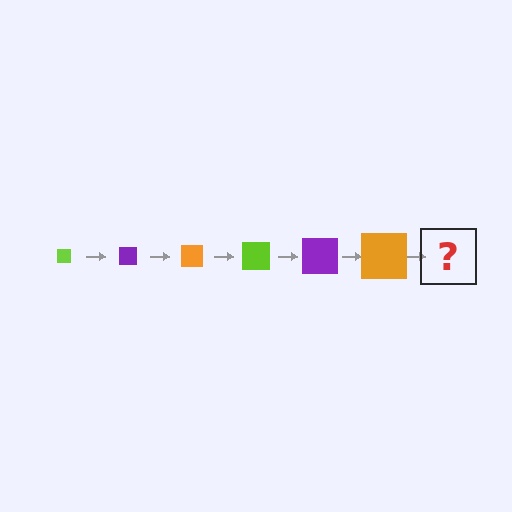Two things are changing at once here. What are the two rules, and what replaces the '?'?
The two rules are that the square grows larger each step and the color cycles through lime, purple, and orange. The '?' should be a lime square, larger than the previous one.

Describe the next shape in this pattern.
It should be a lime square, larger than the previous one.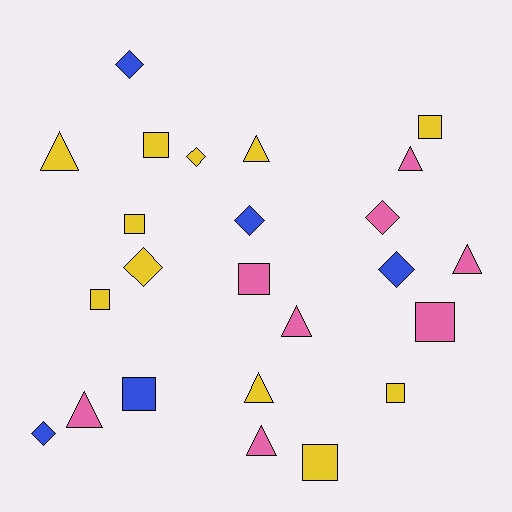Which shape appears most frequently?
Square, with 9 objects.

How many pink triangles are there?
There are 5 pink triangles.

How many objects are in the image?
There are 24 objects.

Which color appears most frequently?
Yellow, with 11 objects.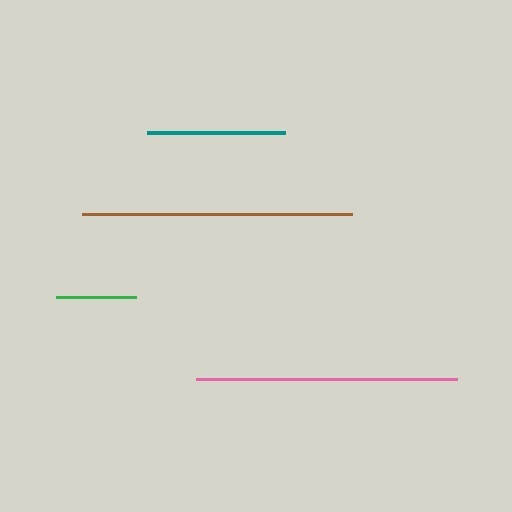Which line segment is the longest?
The brown line is the longest at approximately 270 pixels.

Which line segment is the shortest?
The green line is the shortest at approximately 80 pixels.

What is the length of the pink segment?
The pink segment is approximately 261 pixels long.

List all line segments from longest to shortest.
From longest to shortest: brown, pink, teal, green.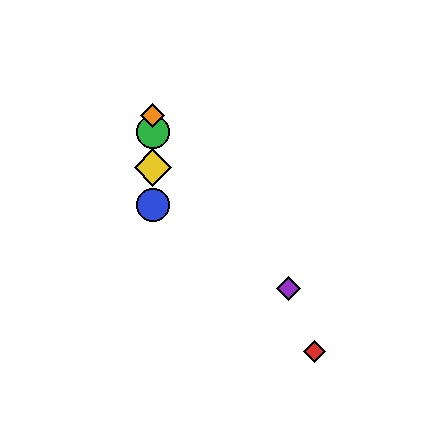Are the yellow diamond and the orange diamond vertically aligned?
Yes, both are at x≈153.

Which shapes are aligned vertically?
The blue circle, the green circle, the yellow diamond, the orange diamond are aligned vertically.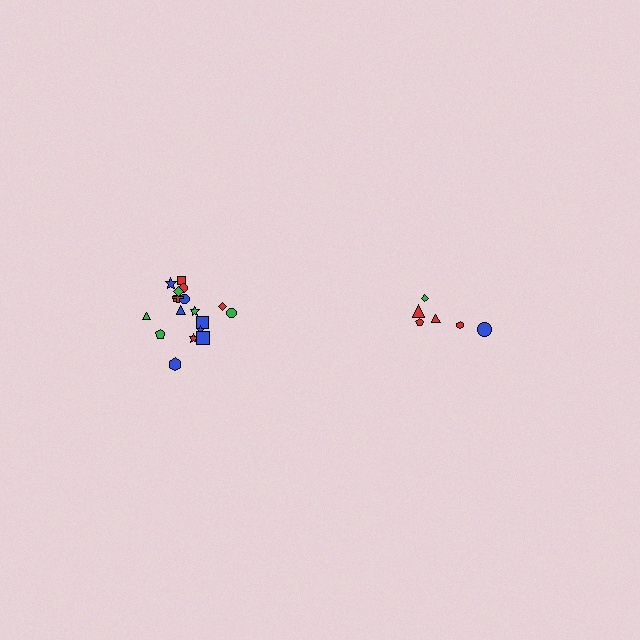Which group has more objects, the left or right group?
The left group.